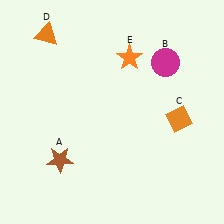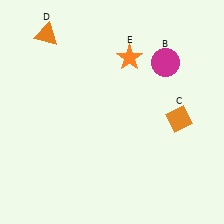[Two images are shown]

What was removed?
The brown star (A) was removed in Image 2.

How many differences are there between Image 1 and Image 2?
There is 1 difference between the two images.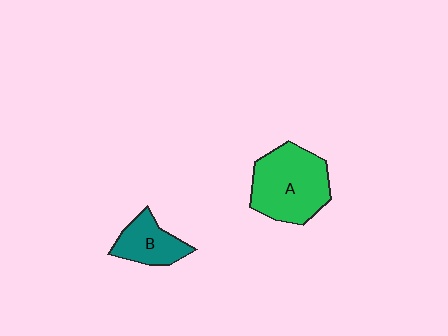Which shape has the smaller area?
Shape B (teal).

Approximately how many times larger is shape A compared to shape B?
Approximately 1.9 times.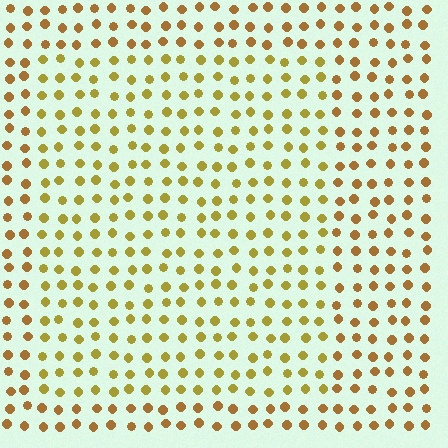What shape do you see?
I see a rectangle.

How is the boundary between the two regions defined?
The boundary is defined purely by a slight shift in hue (about 22 degrees). Spacing, size, and orientation are identical on both sides.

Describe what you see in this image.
The image is filled with small brown elements in a uniform arrangement. A rectangle-shaped region is visible where the elements are tinted to a slightly different hue, forming a subtle color boundary.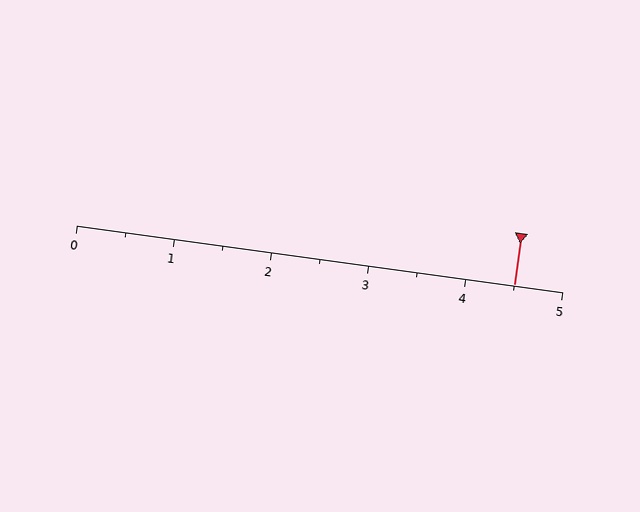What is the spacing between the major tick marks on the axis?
The major ticks are spaced 1 apart.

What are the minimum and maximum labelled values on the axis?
The axis runs from 0 to 5.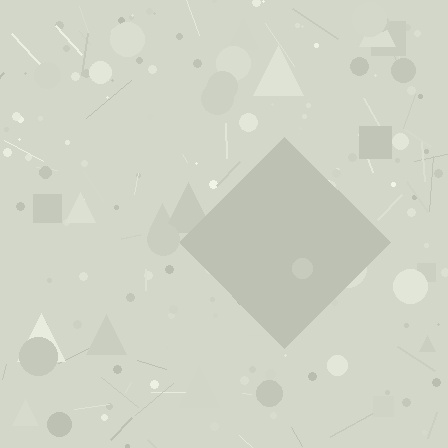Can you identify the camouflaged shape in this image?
The camouflaged shape is a diamond.